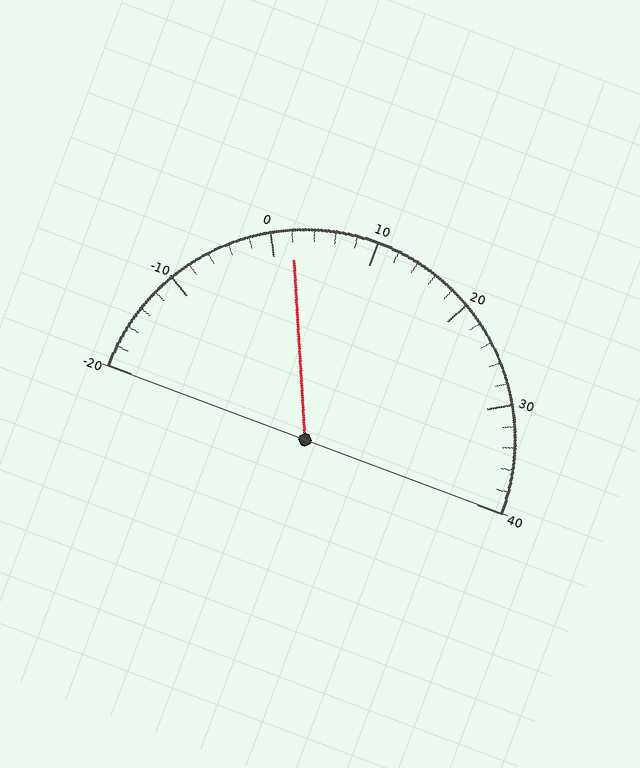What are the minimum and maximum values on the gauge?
The gauge ranges from -20 to 40.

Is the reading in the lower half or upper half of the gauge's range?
The reading is in the lower half of the range (-20 to 40).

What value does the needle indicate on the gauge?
The needle indicates approximately 2.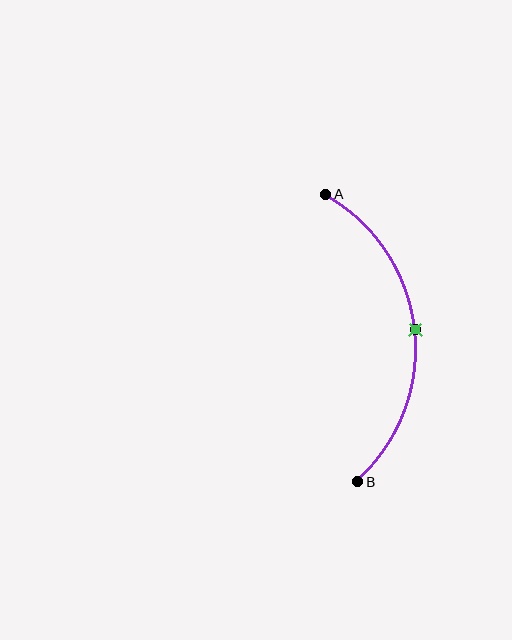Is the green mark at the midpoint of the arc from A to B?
Yes. The green mark lies on the arc at equal arc-length from both A and B — it is the arc midpoint.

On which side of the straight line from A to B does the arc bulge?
The arc bulges to the right of the straight line connecting A and B.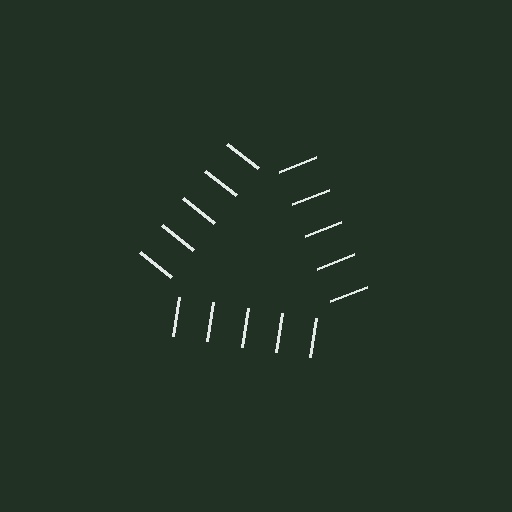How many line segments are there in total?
15 — 5 along each of the 3 edges.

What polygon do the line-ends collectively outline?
An illusory triangle — the line segments terminate on its edges but no continuous stroke is drawn.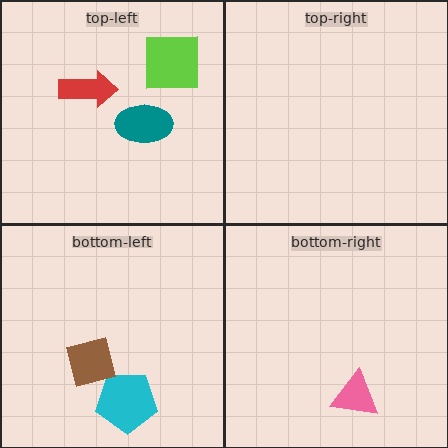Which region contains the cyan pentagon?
The bottom-left region.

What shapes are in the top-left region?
The red arrow, the teal ellipse, the lime square.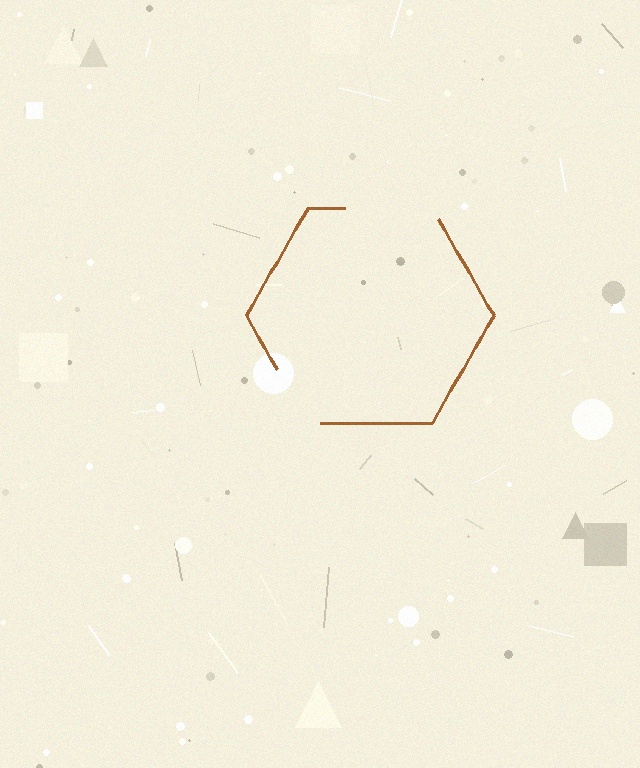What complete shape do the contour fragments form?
The contour fragments form a hexagon.